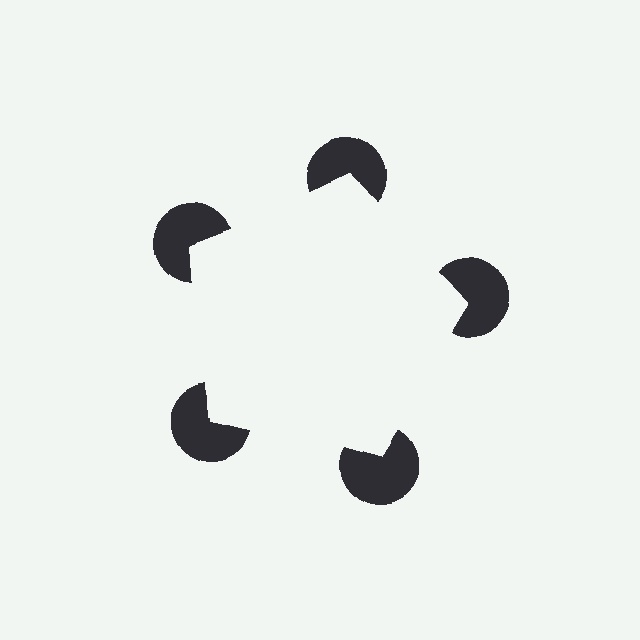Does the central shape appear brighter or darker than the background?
It typically appears slightly brighter than the background, even though no actual brightness change is drawn.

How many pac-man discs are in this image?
There are 5 — one at each vertex of the illusory pentagon.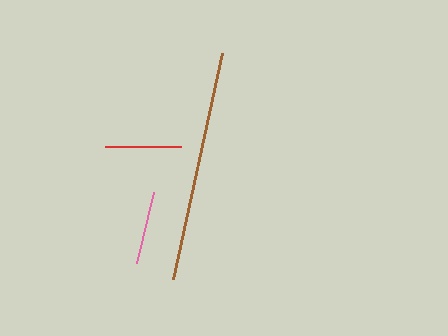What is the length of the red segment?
The red segment is approximately 77 pixels long.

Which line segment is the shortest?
The pink line is the shortest at approximately 73 pixels.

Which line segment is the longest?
The brown line is the longest at approximately 231 pixels.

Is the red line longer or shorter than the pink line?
The red line is longer than the pink line.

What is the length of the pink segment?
The pink segment is approximately 73 pixels long.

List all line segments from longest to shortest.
From longest to shortest: brown, red, pink.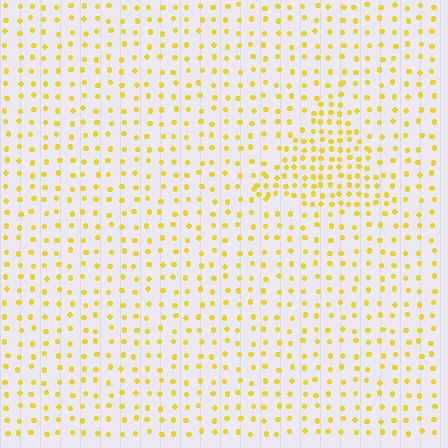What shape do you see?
I see a triangle.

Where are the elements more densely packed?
The elements are more densely packed inside the triangle boundary.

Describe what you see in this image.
The image contains small yellow elements arranged at two different densities. A triangle-shaped region is visible where the elements are more densely packed than the surrounding area.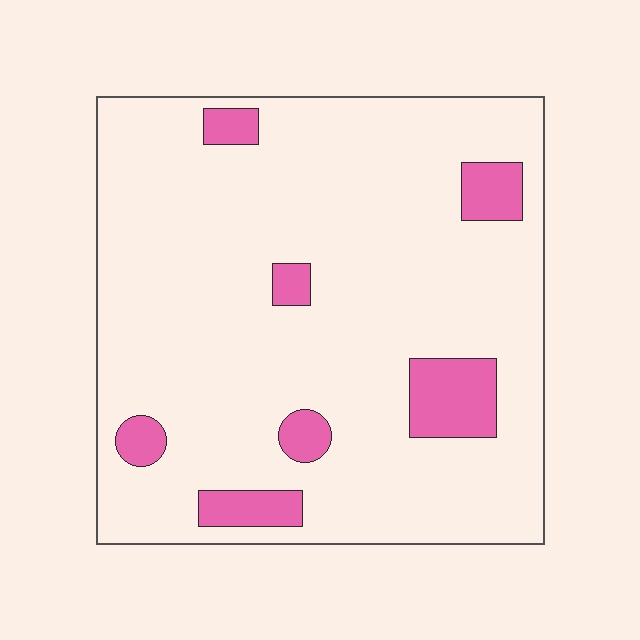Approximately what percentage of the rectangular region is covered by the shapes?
Approximately 10%.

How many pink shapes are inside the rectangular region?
7.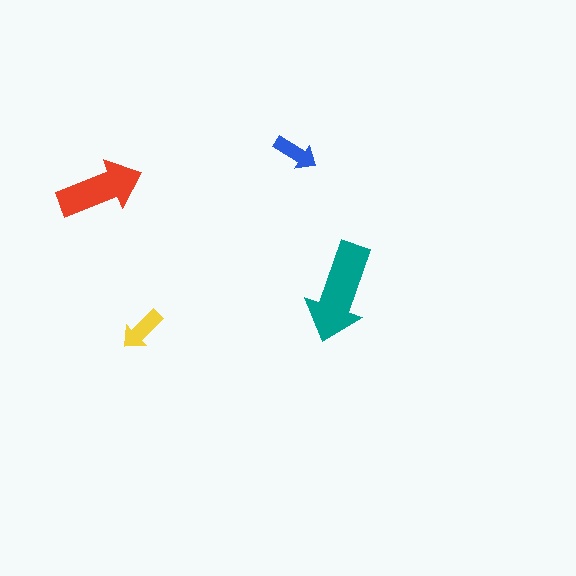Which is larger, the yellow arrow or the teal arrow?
The teal one.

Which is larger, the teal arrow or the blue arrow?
The teal one.